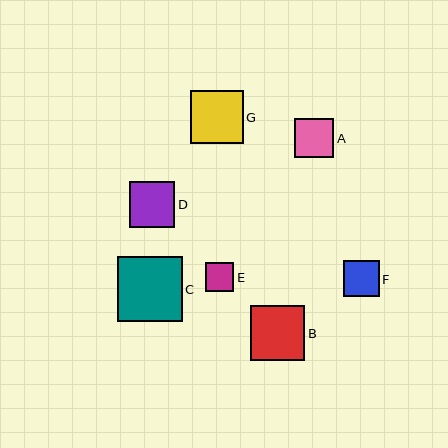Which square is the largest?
Square C is the largest with a size of approximately 65 pixels.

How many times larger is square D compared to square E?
Square D is approximately 1.6 times the size of square E.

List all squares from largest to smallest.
From largest to smallest: C, B, G, D, A, F, E.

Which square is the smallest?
Square E is the smallest with a size of approximately 29 pixels.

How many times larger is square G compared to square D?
Square G is approximately 1.2 times the size of square D.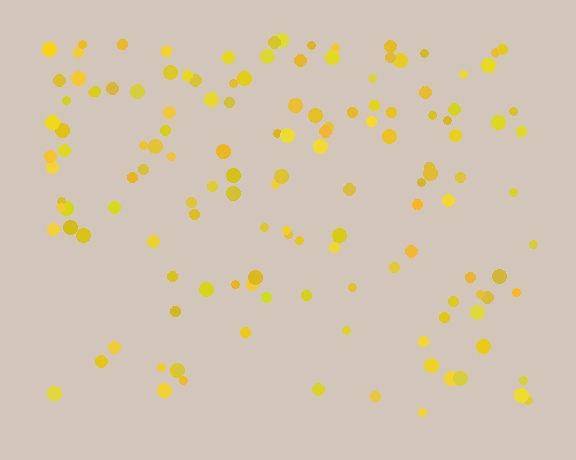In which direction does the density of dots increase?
From bottom to top, with the top side densest.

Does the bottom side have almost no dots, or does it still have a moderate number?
Still a moderate number, just noticeably fewer than the top.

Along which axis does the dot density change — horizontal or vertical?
Vertical.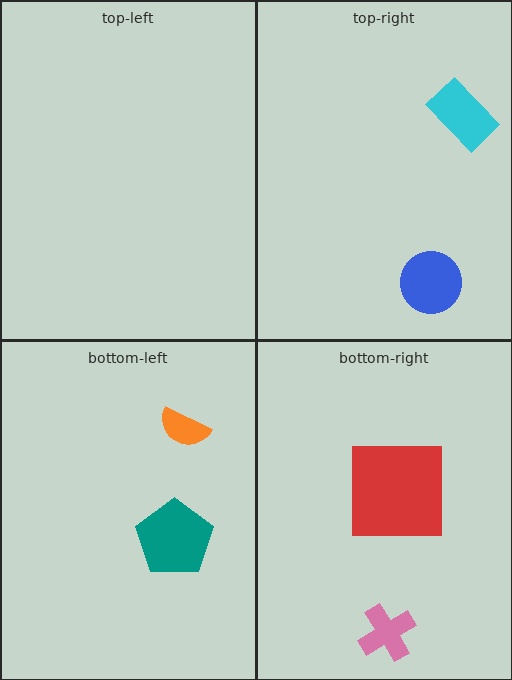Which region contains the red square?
The bottom-right region.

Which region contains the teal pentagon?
The bottom-left region.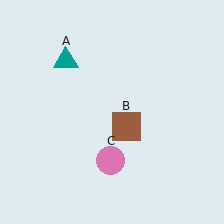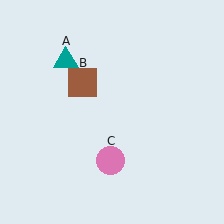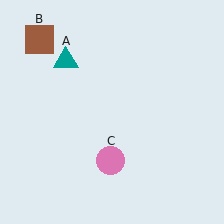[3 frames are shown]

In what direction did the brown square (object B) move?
The brown square (object B) moved up and to the left.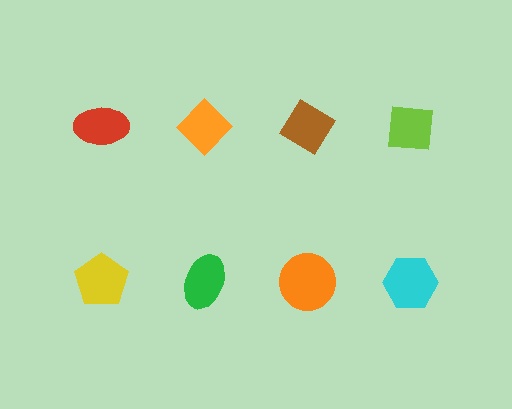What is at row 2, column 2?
A green ellipse.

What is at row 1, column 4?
A lime square.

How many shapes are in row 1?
4 shapes.